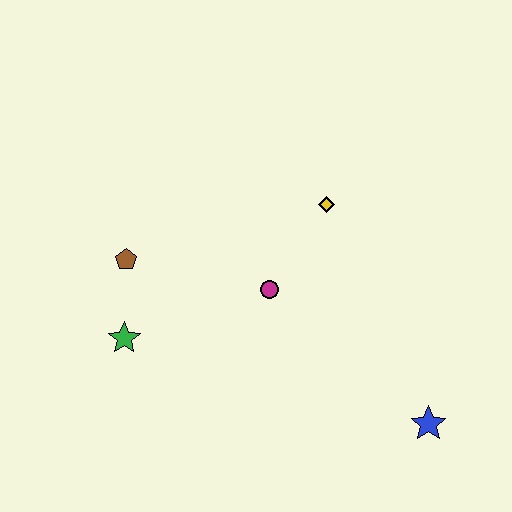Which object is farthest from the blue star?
The brown pentagon is farthest from the blue star.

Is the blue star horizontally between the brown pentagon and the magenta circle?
No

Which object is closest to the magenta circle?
The yellow diamond is closest to the magenta circle.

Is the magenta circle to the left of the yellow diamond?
Yes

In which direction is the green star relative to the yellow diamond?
The green star is to the left of the yellow diamond.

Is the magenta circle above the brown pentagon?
No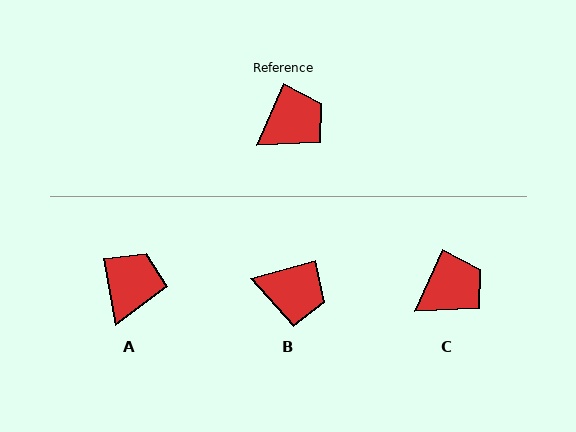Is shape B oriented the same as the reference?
No, it is off by about 50 degrees.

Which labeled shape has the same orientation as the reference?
C.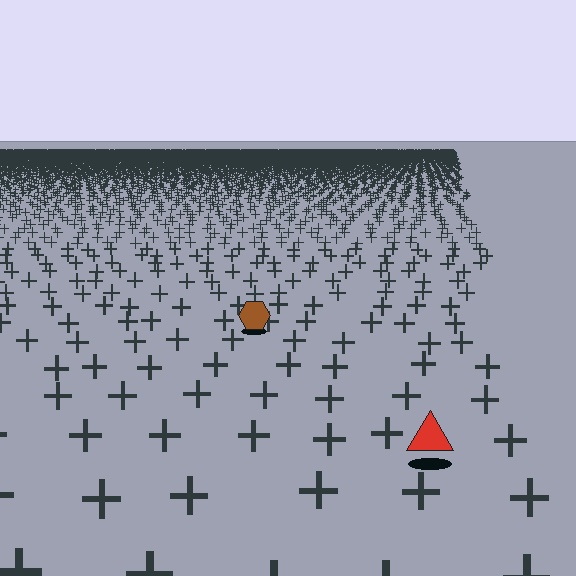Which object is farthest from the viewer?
The brown hexagon is farthest from the viewer. It appears smaller and the ground texture around it is denser.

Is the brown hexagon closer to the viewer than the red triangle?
No. The red triangle is closer — you can tell from the texture gradient: the ground texture is coarser near it.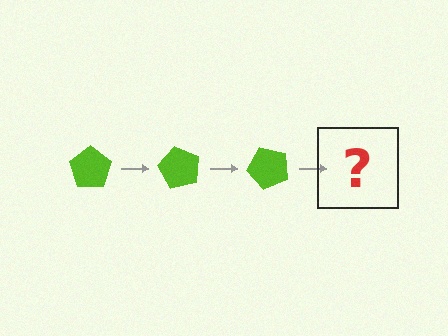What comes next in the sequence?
The next element should be a lime pentagon rotated 180 degrees.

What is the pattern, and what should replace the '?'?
The pattern is that the pentagon rotates 60 degrees each step. The '?' should be a lime pentagon rotated 180 degrees.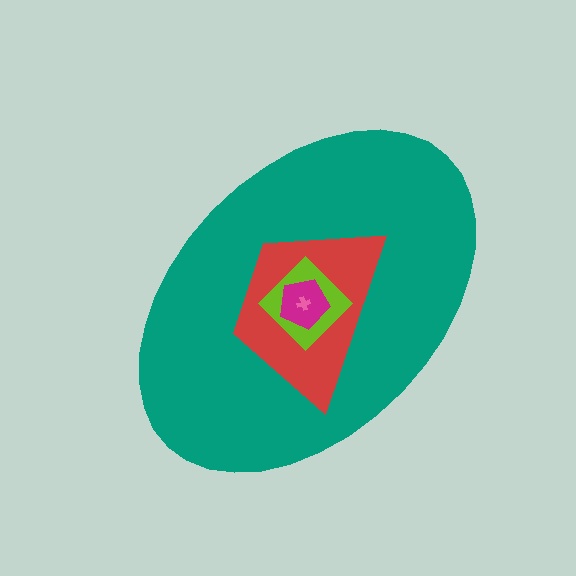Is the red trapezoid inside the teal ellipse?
Yes.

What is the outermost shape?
The teal ellipse.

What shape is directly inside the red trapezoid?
The lime diamond.